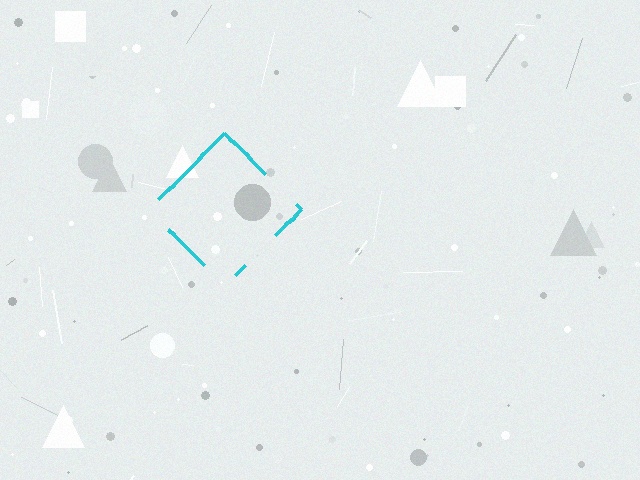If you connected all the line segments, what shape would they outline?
They would outline a diamond.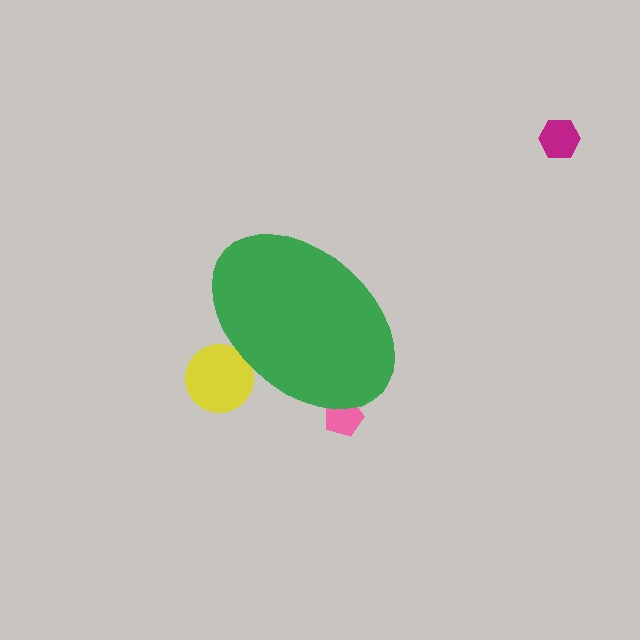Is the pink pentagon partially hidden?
Yes, the pink pentagon is partially hidden behind the green ellipse.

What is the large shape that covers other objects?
A green ellipse.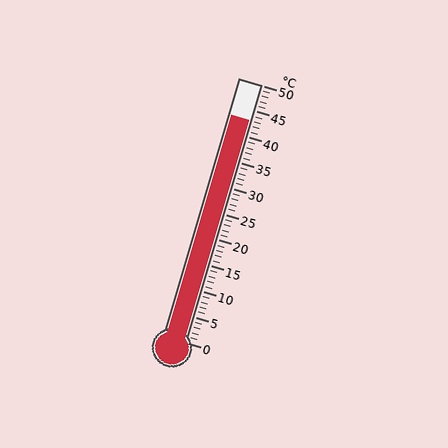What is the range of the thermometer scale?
The thermometer scale ranges from 0°C to 50°C.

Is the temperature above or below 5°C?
The temperature is above 5°C.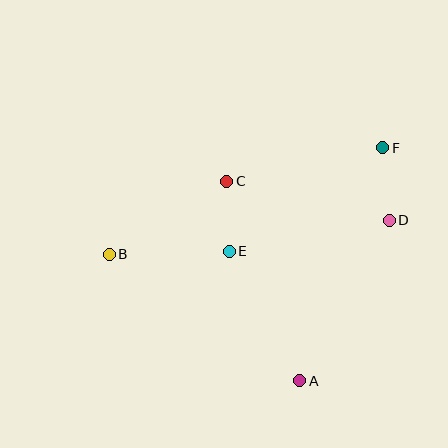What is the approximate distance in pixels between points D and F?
The distance between D and F is approximately 73 pixels.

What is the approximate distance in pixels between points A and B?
The distance between A and B is approximately 228 pixels.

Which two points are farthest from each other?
Points B and F are farthest from each other.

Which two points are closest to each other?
Points C and E are closest to each other.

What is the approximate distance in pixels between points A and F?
The distance between A and F is approximately 247 pixels.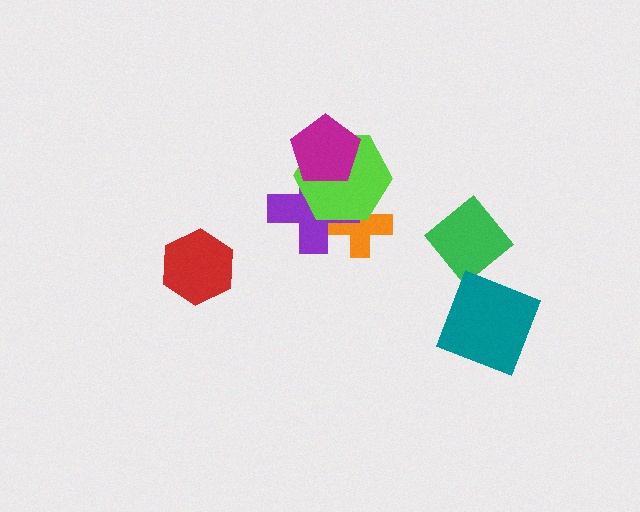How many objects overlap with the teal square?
0 objects overlap with the teal square.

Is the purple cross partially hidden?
Yes, it is partially covered by another shape.